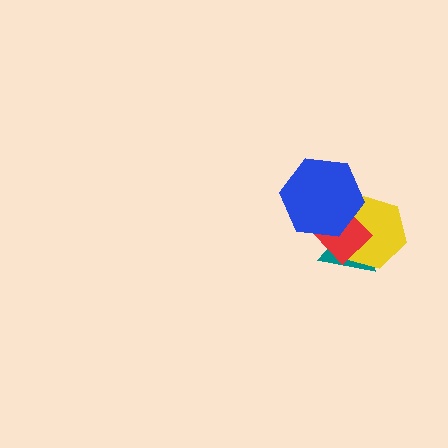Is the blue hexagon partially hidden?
No, no other shape covers it.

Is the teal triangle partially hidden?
Yes, it is partially covered by another shape.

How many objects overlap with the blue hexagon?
3 objects overlap with the blue hexagon.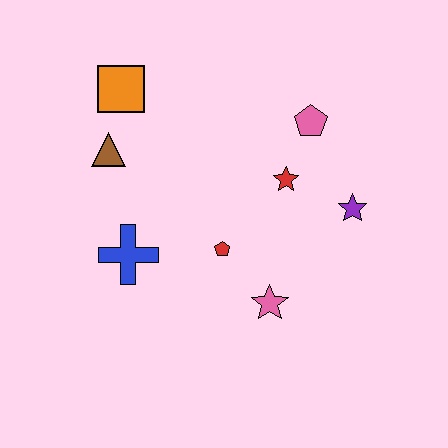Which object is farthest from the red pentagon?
The orange square is farthest from the red pentagon.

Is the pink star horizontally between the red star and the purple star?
No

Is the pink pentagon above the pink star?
Yes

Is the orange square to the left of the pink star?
Yes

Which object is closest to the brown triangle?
The orange square is closest to the brown triangle.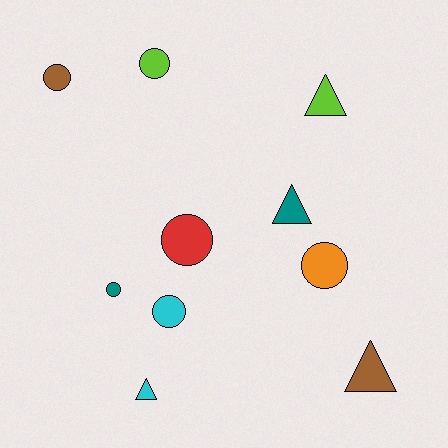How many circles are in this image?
There are 6 circles.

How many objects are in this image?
There are 10 objects.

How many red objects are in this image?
There is 1 red object.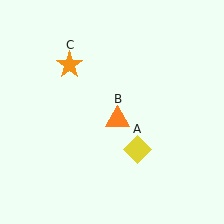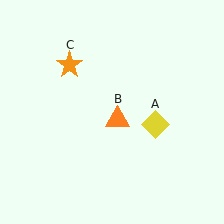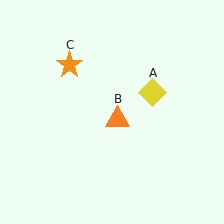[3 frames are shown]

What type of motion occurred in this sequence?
The yellow diamond (object A) rotated counterclockwise around the center of the scene.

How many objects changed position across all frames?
1 object changed position: yellow diamond (object A).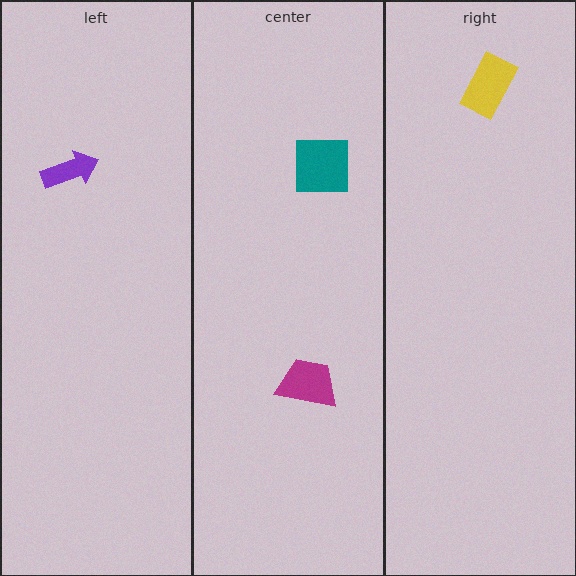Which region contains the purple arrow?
The left region.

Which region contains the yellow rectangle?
The right region.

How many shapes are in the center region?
2.